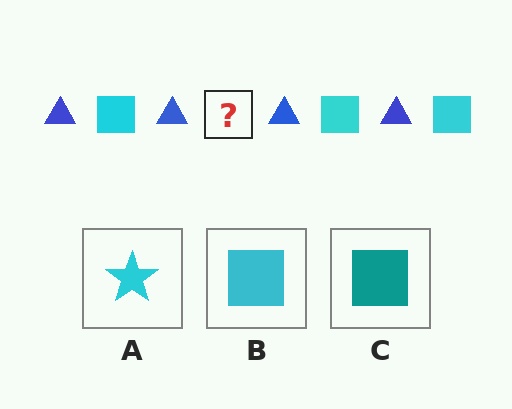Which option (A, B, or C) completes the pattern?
B.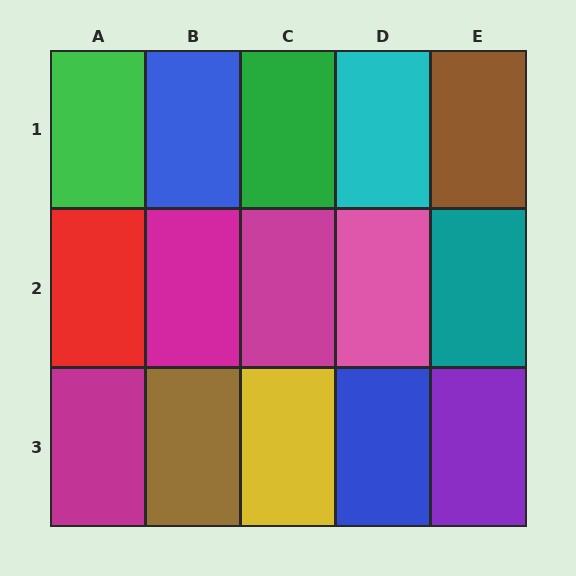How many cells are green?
2 cells are green.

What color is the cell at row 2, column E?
Teal.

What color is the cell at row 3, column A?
Magenta.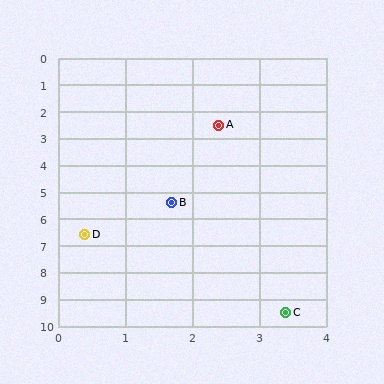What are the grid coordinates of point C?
Point C is at approximately (3.4, 9.5).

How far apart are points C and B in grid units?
Points C and B are about 4.4 grid units apart.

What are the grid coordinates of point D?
Point D is at approximately (0.4, 6.6).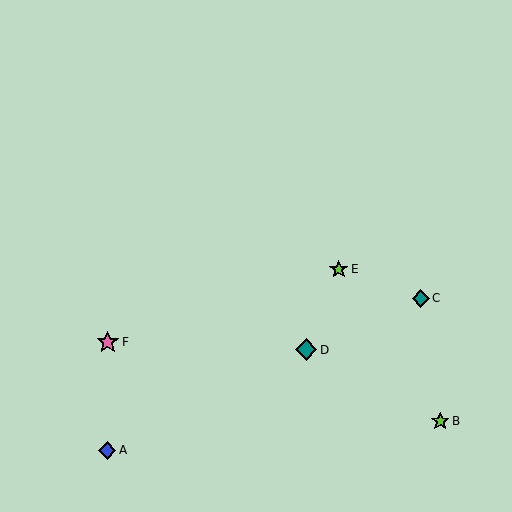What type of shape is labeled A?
Shape A is a blue diamond.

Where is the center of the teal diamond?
The center of the teal diamond is at (306, 350).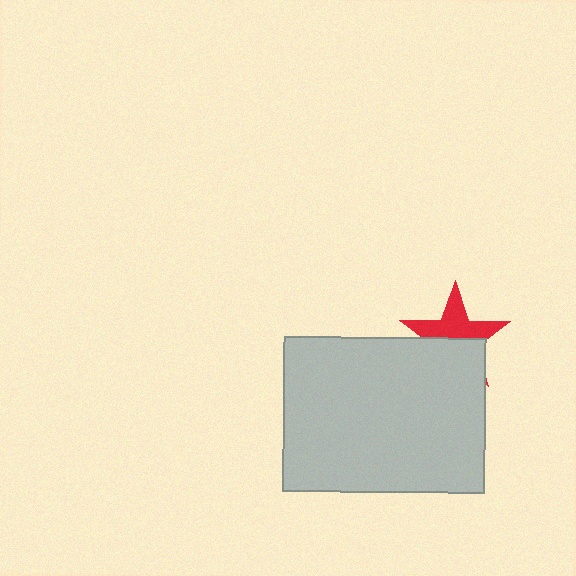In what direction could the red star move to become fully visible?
The red star could move up. That would shift it out from behind the light gray rectangle entirely.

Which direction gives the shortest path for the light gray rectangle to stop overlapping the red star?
Moving down gives the shortest separation.